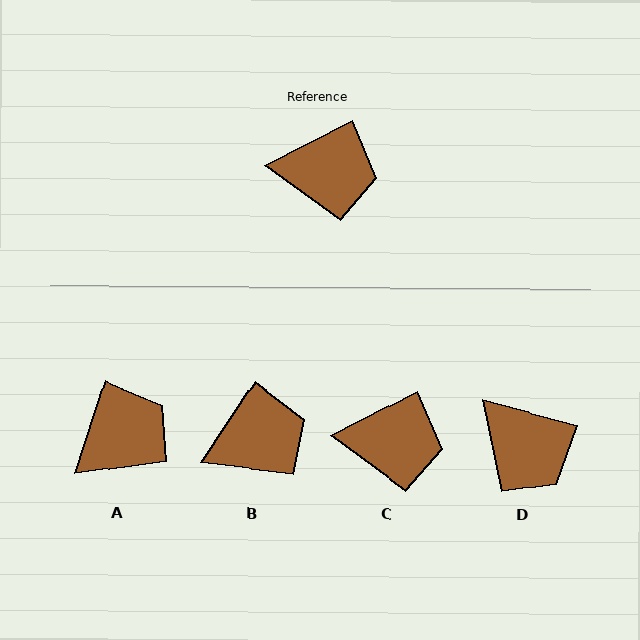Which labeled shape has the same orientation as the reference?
C.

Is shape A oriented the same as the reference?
No, it is off by about 45 degrees.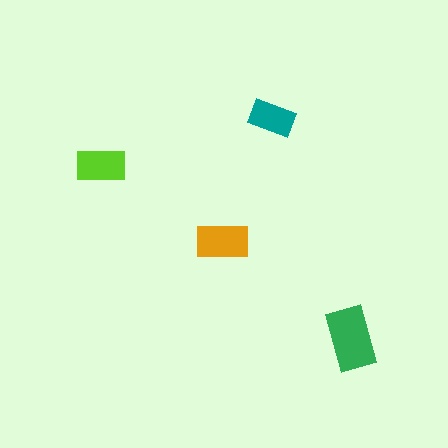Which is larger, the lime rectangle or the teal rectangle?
The lime one.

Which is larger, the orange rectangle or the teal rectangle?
The orange one.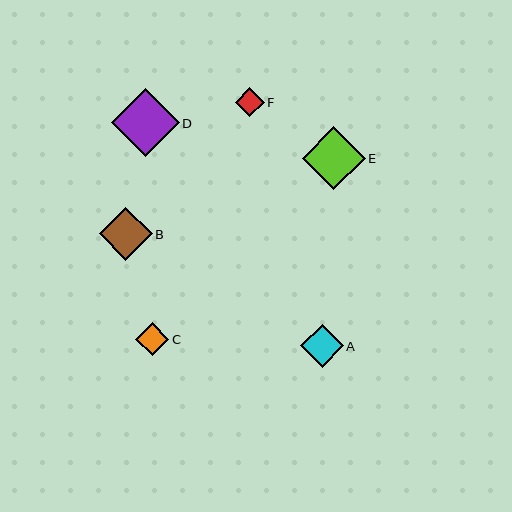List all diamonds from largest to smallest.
From largest to smallest: D, E, B, A, C, F.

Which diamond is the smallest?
Diamond F is the smallest with a size of approximately 29 pixels.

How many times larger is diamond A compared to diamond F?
Diamond A is approximately 1.5 times the size of diamond F.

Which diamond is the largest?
Diamond D is the largest with a size of approximately 68 pixels.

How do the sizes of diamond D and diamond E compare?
Diamond D and diamond E are approximately the same size.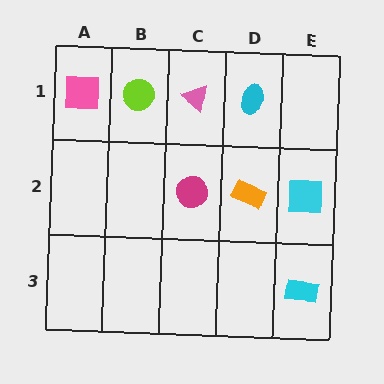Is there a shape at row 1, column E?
No, that cell is empty.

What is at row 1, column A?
A pink square.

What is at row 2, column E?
A cyan square.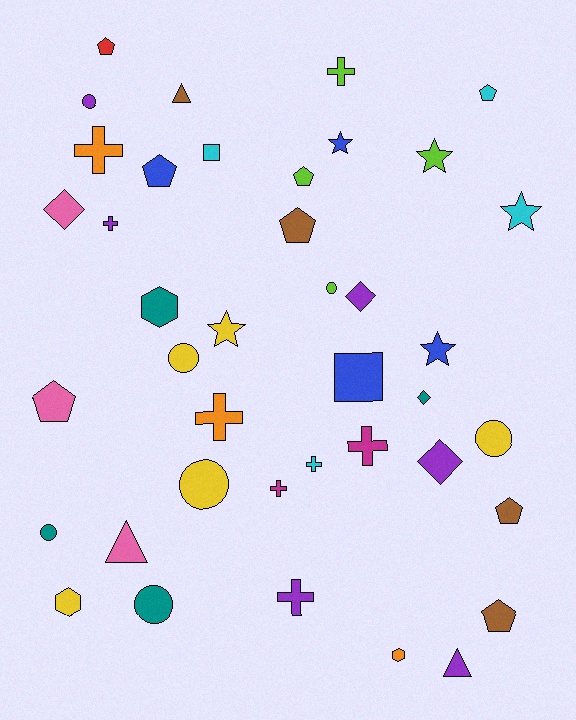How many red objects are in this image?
There is 1 red object.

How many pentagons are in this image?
There are 8 pentagons.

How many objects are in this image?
There are 40 objects.